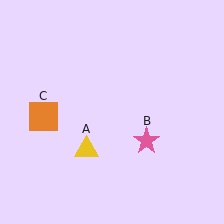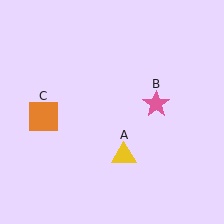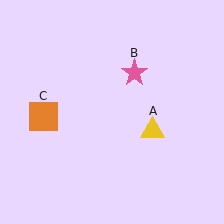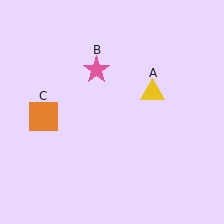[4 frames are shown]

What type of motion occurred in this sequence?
The yellow triangle (object A), pink star (object B) rotated counterclockwise around the center of the scene.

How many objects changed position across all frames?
2 objects changed position: yellow triangle (object A), pink star (object B).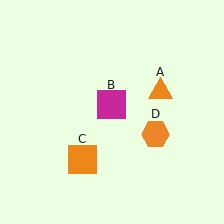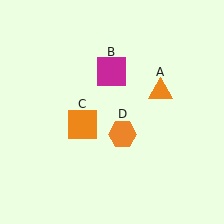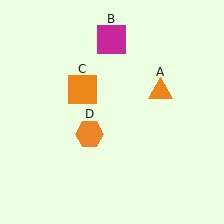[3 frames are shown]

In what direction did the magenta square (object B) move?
The magenta square (object B) moved up.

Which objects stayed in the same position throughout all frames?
Orange triangle (object A) remained stationary.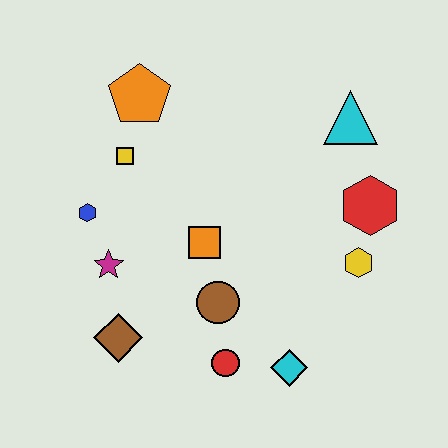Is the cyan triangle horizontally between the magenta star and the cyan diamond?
No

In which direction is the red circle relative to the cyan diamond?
The red circle is to the left of the cyan diamond.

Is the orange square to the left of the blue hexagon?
No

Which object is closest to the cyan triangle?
The red hexagon is closest to the cyan triangle.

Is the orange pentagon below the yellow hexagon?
No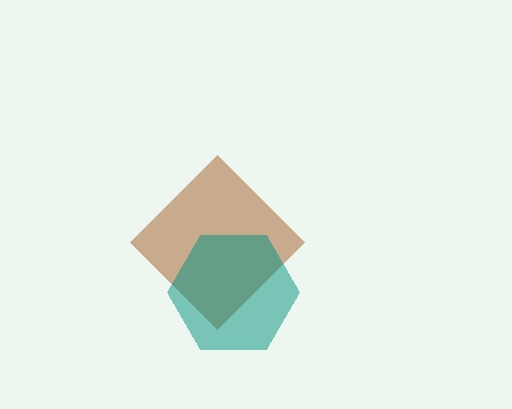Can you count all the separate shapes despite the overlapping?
Yes, there are 2 separate shapes.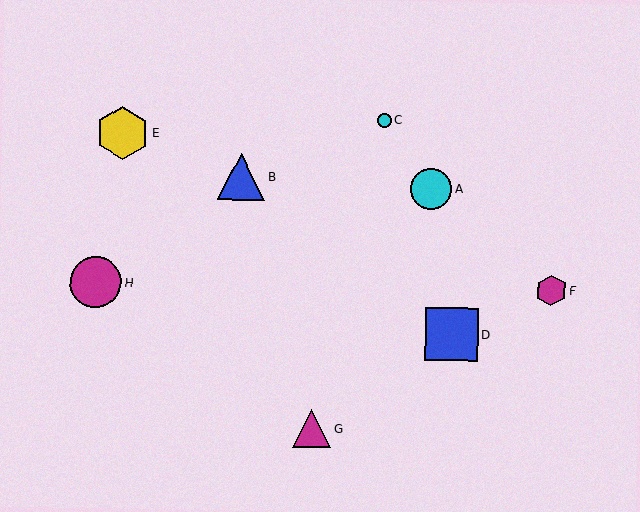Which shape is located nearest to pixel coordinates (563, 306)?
The magenta hexagon (labeled F) at (551, 291) is nearest to that location.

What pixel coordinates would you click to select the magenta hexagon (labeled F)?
Click at (551, 291) to select the magenta hexagon F.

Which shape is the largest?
The blue square (labeled D) is the largest.